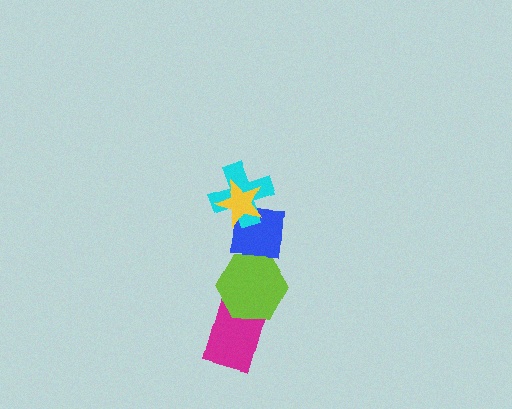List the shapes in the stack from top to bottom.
From top to bottom: the yellow star, the cyan cross, the blue square, the lime hexagon, the magenta rectangle.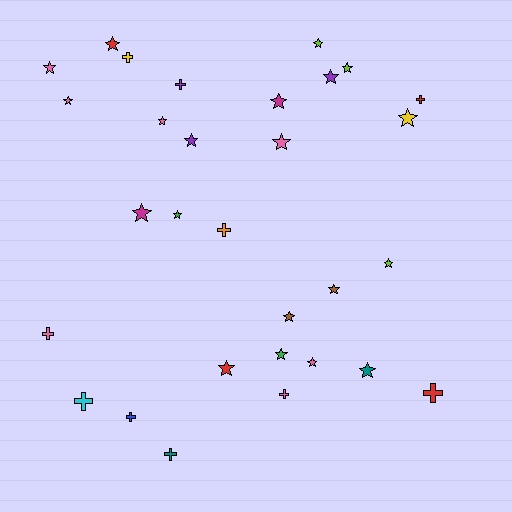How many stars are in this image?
There are 20 stars.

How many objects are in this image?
There are 30 objects.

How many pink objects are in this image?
There are 7 pink objects.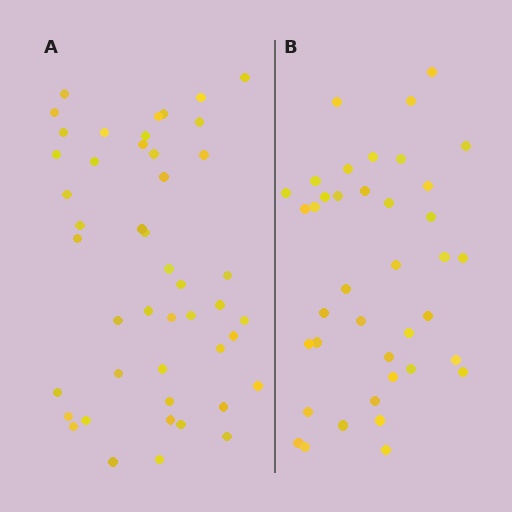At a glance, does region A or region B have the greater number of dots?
Region A (the left region) has more dots.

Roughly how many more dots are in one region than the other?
Region A has roughly 8 or so more dots than region B.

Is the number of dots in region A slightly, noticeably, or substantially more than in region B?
Region A has only slightly more — the two regions are fairly close. The ratio is roughly 1.2 to 1.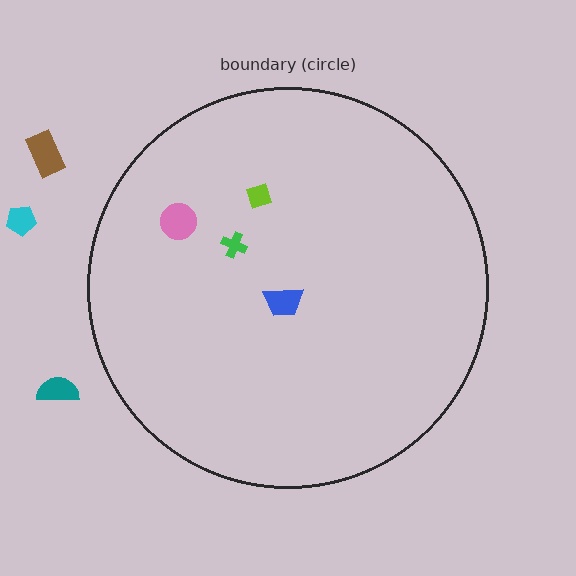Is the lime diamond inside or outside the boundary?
Inside.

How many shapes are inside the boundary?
4 inside, 3 outside.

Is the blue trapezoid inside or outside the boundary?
Inside.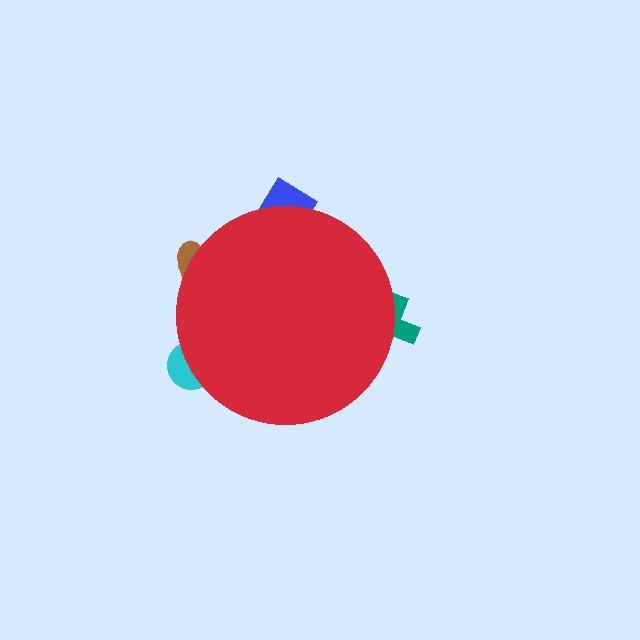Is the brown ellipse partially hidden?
Yes, the brown ellipse is partially hidden behind the red circle.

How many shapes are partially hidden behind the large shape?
4 shapes are partially hidden.